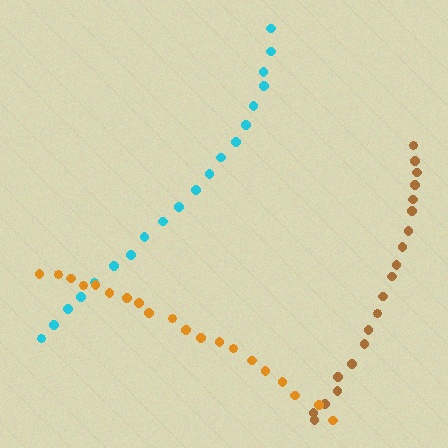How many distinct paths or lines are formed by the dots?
There are 3 distinct paths.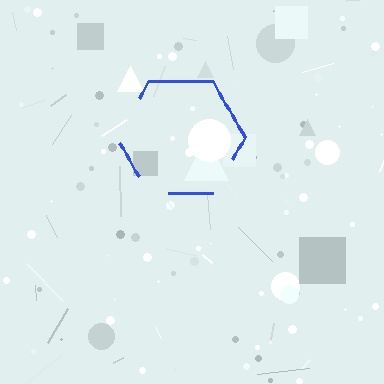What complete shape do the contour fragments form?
The contour fragments form a hexagon.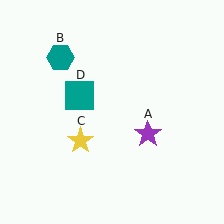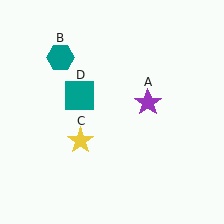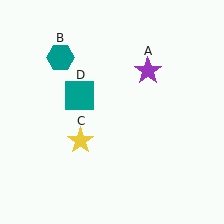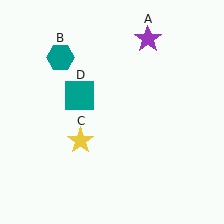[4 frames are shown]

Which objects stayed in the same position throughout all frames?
Teal hexagon (object B) and yellow star (object C) and teal square (object D) remained stationary.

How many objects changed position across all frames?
1 object changed position: purple star (object A).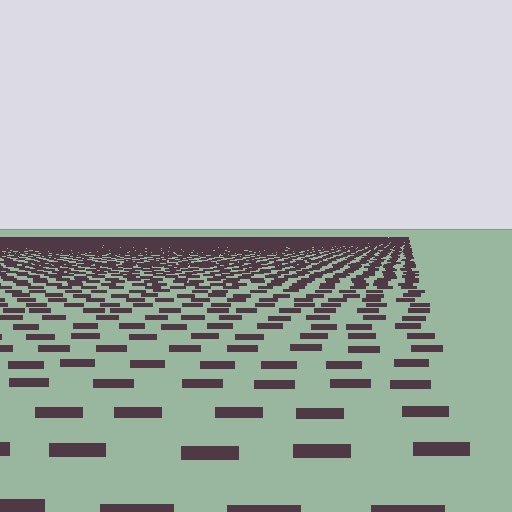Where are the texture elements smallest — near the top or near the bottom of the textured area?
Near the top.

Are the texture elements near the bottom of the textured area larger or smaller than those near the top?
Larger. Near the bottom, elements are closer to the viewer and appear at a bigger on-screen size.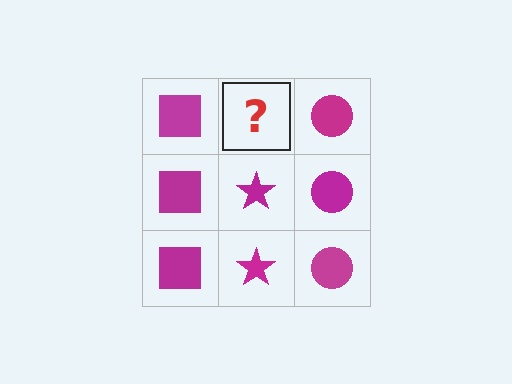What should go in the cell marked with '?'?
The missing cell should contain a magenta star.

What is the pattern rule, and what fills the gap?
The rule is that each column has a consistent shape. The gap should be filled with a magenta star.